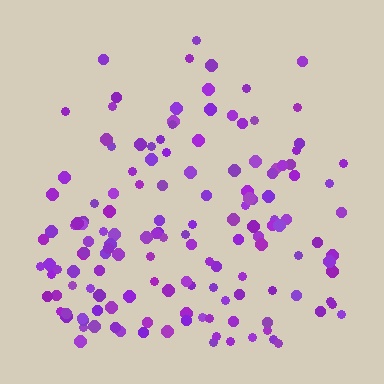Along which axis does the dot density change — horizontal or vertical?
Vertical.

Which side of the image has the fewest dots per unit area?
The top.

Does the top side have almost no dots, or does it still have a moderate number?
Still a moderate number, just noticeably fewer than the bottom.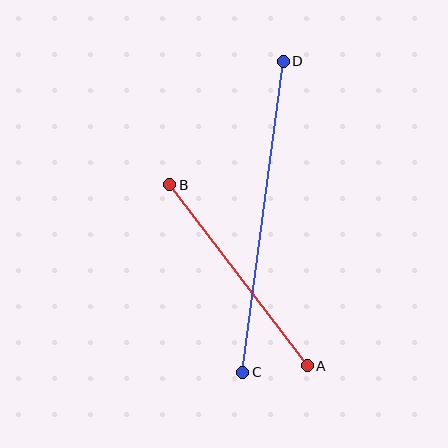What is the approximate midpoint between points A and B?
The midpoint is at approximately (239, 275) pixels.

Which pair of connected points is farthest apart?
Points C and D are farthest apart.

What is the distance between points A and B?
The distance is approximately 227 pixels.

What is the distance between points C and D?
The distance is approximately 314 pixels.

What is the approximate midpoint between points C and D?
The midpoint is at approximately (263, 217) pixels.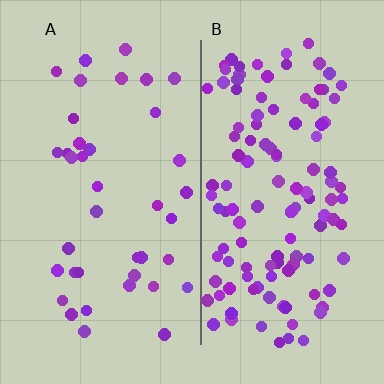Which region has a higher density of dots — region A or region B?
B (the right).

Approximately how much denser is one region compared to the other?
Approximately 3.1× — region B over region A.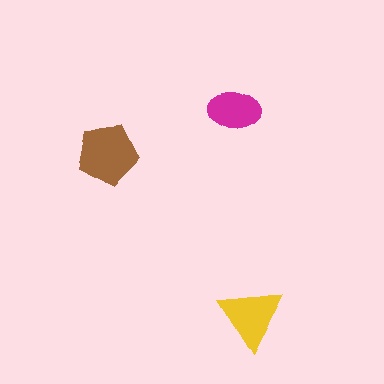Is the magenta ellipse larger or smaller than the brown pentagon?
Smaller.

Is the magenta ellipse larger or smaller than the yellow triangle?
Smaller.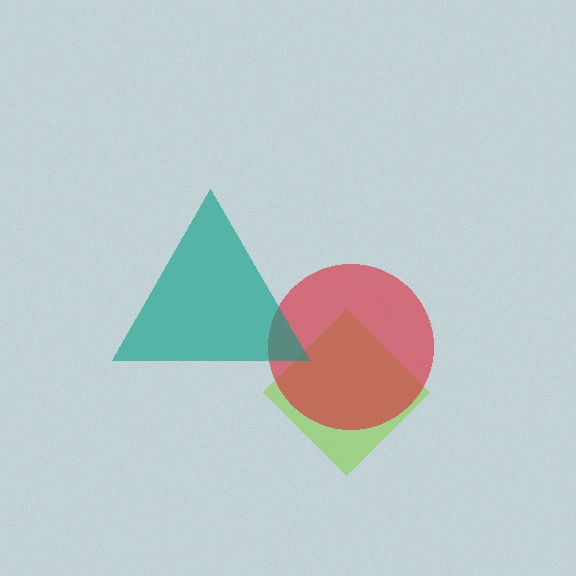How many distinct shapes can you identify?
There are 3 distinct shapes: a lime diamond, a red circle, a teal triangle.